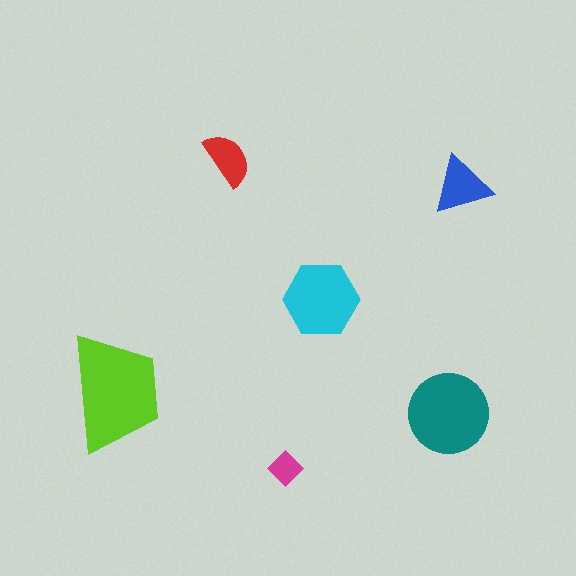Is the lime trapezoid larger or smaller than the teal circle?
Larger.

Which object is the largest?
The lime trapezoid.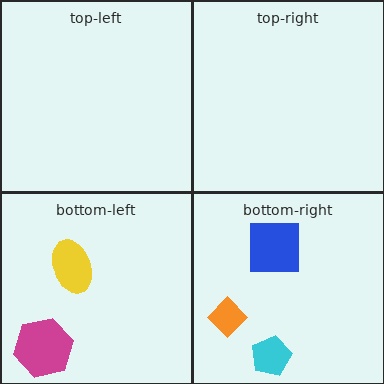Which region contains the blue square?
The bottom-right region.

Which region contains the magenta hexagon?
The bottom-left region.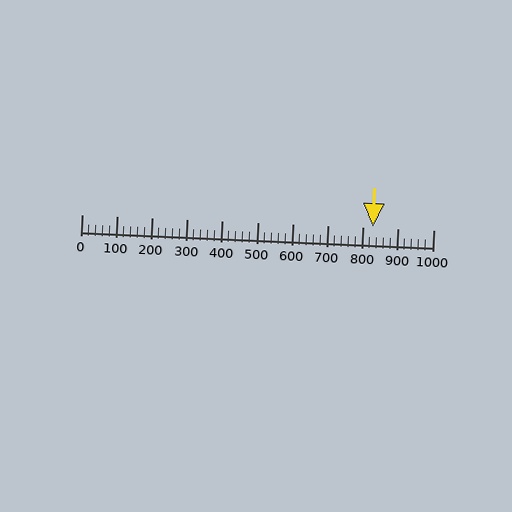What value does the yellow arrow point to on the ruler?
The yellow arrow points to approximately 828.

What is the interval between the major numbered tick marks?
The major tick marks are spaced 100 units apart.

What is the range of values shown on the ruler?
The ruler shows values from 0 to 1000.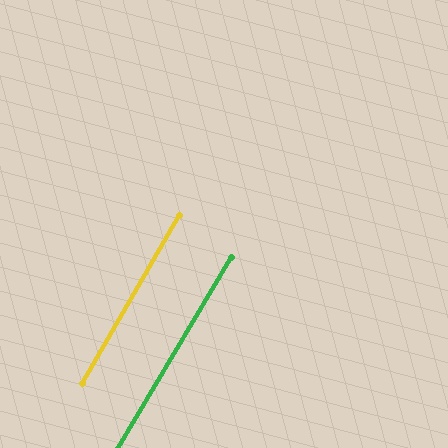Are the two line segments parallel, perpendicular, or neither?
Parallel — their directions differ by only 0.7°.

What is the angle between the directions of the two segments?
Approximately 1 degree.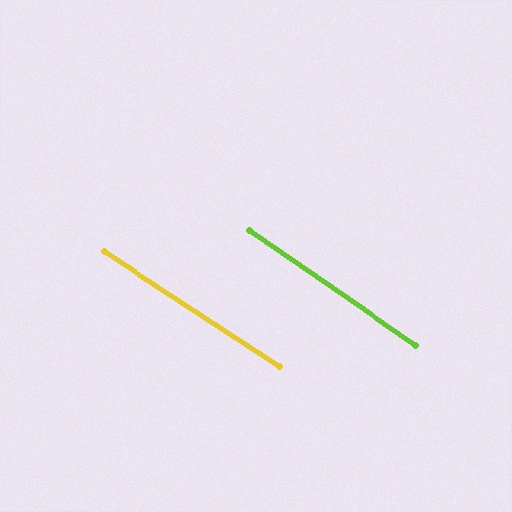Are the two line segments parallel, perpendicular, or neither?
Parallel — their directions differ by only 1.5°.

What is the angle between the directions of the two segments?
Approximately 2 degrees.